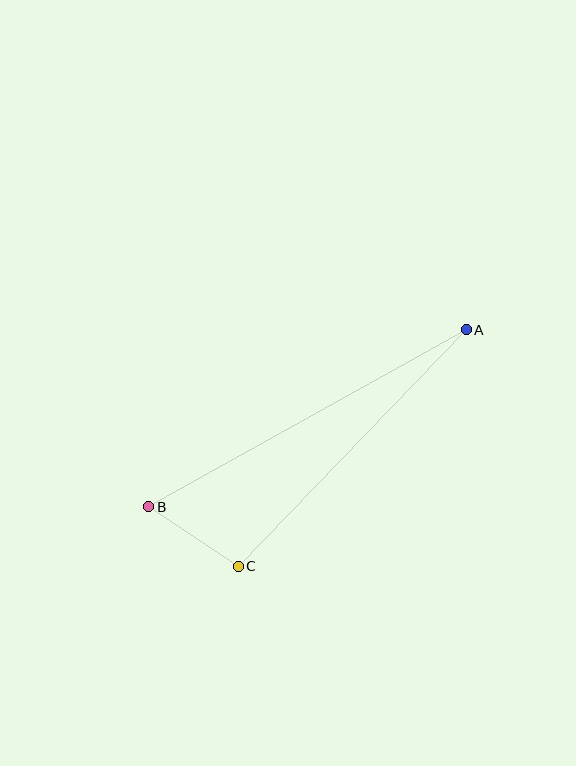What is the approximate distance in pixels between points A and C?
The distance between A and C is approximately 329 pixels.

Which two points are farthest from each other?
Points A and B are farthest from each other.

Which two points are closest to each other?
Points B and C are closest to each other.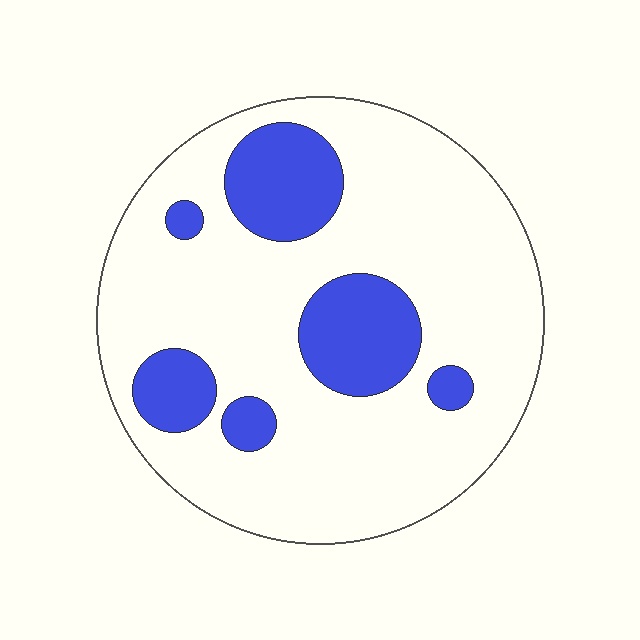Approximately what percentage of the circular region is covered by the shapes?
Approximately 20%.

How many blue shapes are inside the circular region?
6.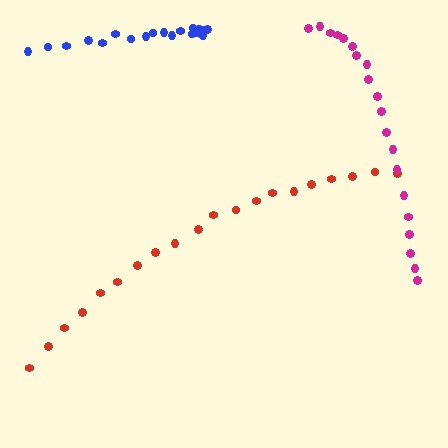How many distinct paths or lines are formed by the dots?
There are 3 distinct paths.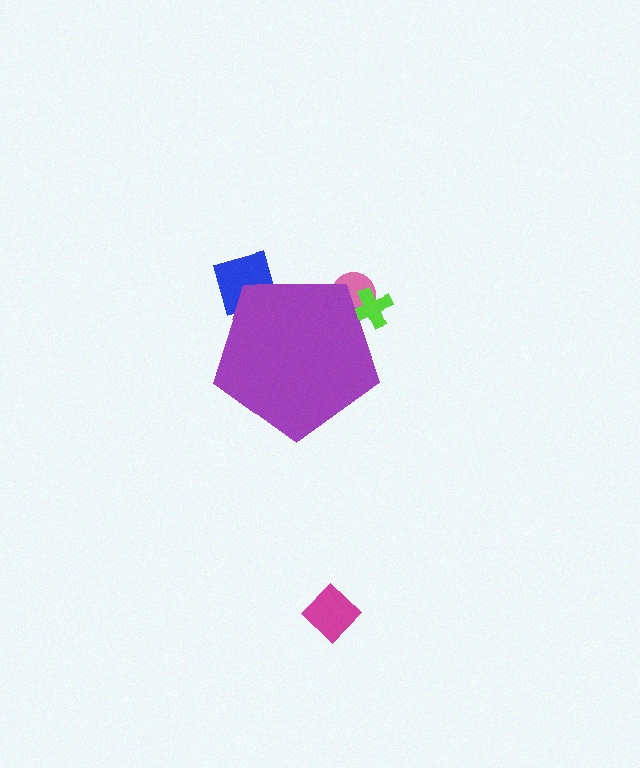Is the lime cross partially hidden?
Yes, the lime cross is partially hidden behind the purple pentagon.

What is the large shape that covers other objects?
A purple pentagon.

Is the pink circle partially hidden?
Yes, the pink circle is partially hidden behind the purple pentagon.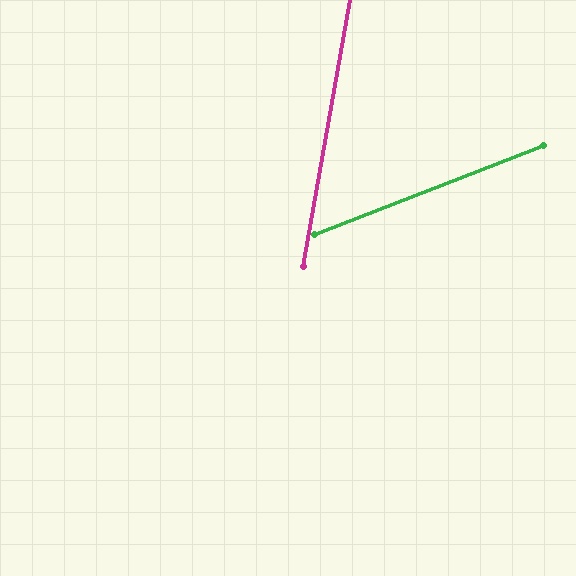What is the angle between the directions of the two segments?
Approximately 59 degrees.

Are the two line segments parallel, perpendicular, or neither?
Neither parallel nor perpendicular — they differ by about 59°.